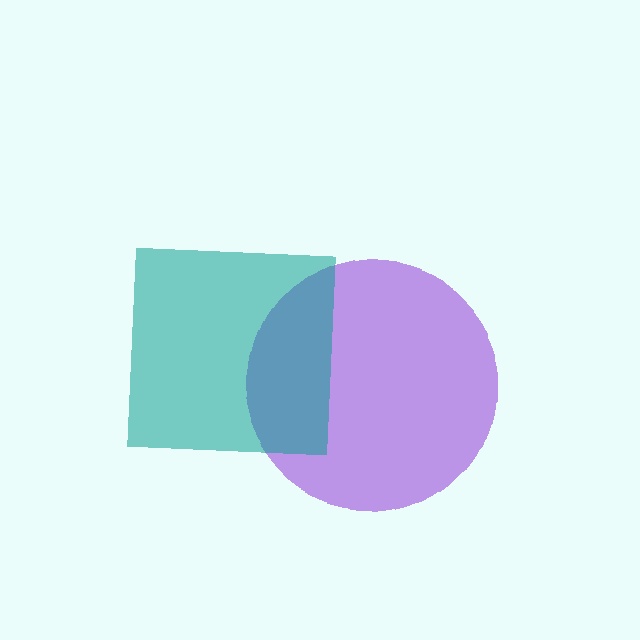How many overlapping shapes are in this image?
There are 2 overlapping shapes in the image.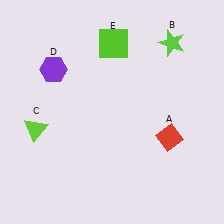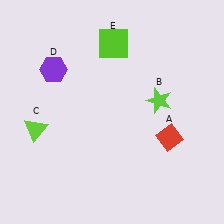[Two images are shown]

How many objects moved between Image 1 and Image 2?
1 object moved between the two images.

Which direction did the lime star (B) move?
The lime star (B) moved down.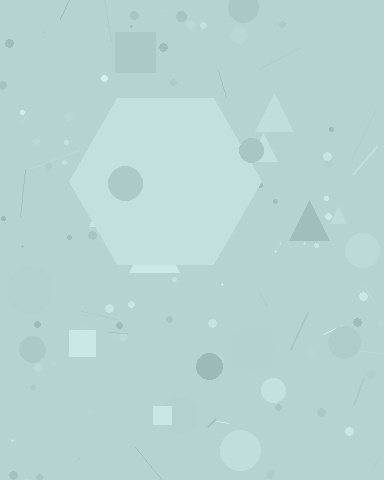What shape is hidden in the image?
A hexagon is hidden in the image.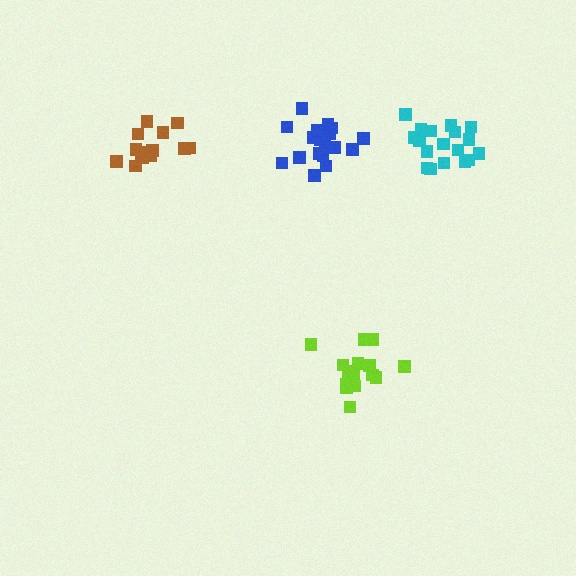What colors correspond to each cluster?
The clusters are colored: cyan, lime, brown, blue.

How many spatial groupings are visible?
There are 4 spatial groupings.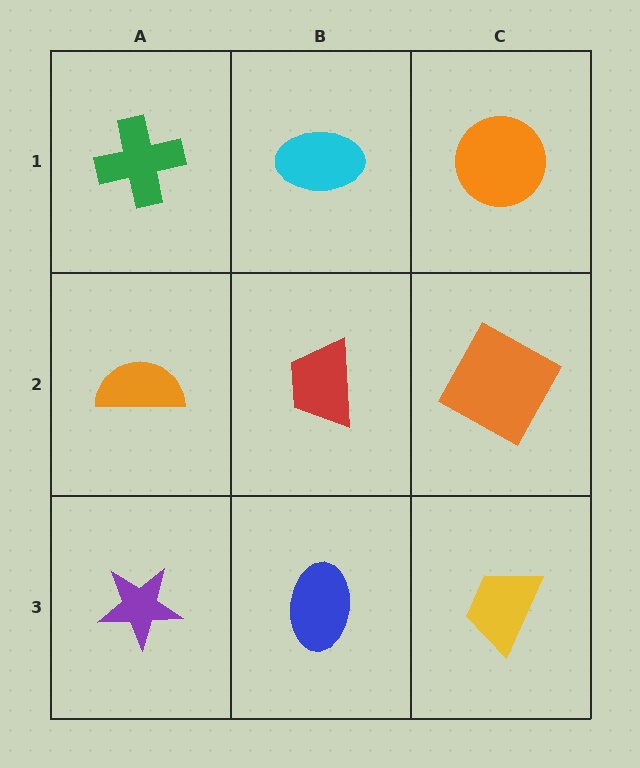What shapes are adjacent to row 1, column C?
An orange square (row 2, column C), a cyan ellipse (row 1, column B).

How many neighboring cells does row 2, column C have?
3.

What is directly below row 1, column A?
An orange semicircle.